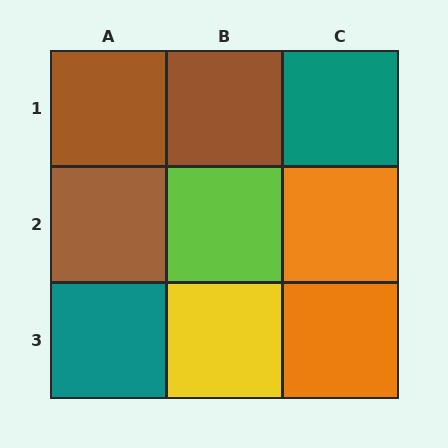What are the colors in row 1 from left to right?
Brown, brown, teal.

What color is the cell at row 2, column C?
Orange.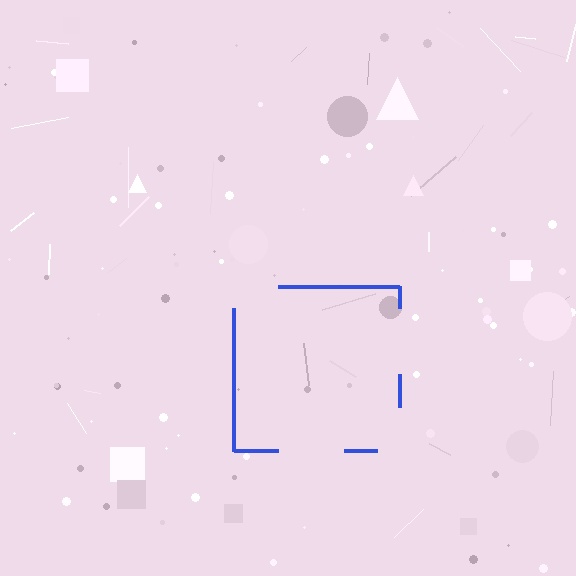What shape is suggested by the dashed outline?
The dashed outline suggests a square.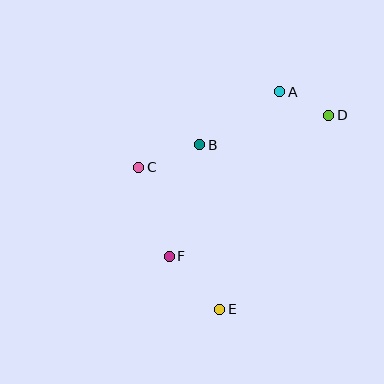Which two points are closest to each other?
Points A and D are closest to each other.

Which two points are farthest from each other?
Points A and E are farthest from each other.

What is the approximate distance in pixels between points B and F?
The distance between B and F is approximately 115 pixels.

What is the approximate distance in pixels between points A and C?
The distance between A and C is approximately 160 pixels.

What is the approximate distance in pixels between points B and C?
The distance between B and C is approximately 65 pixels.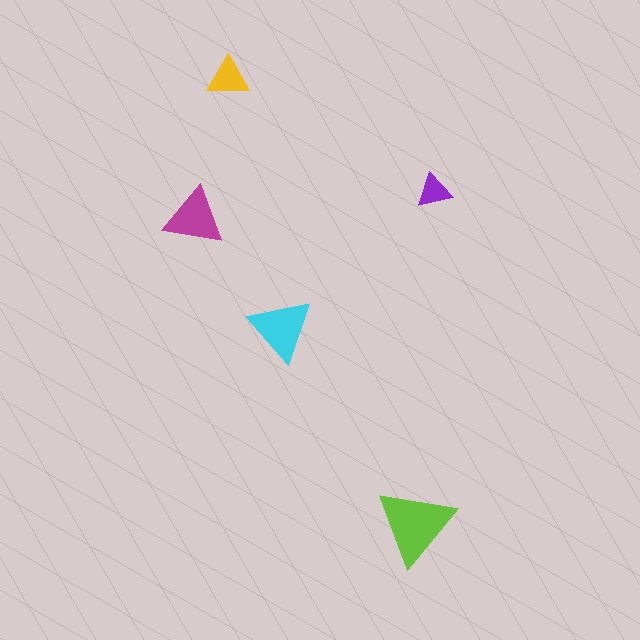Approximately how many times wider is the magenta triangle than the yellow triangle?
About 1.5 times wider.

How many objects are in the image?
There are 5 objects in the image.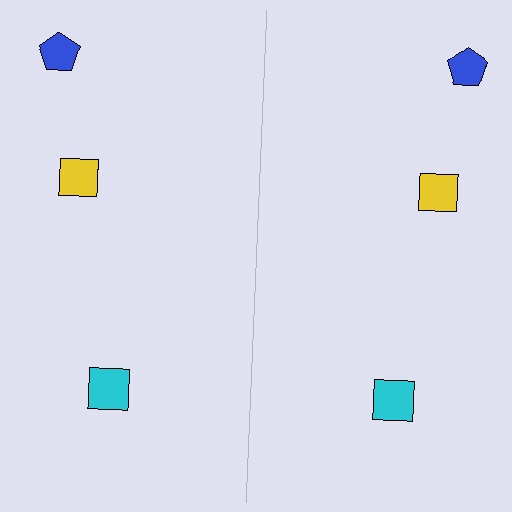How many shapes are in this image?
There are 6 shapes in this image.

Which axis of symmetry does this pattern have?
The pattern has a vertical axis of symmetry running through the center of the image.